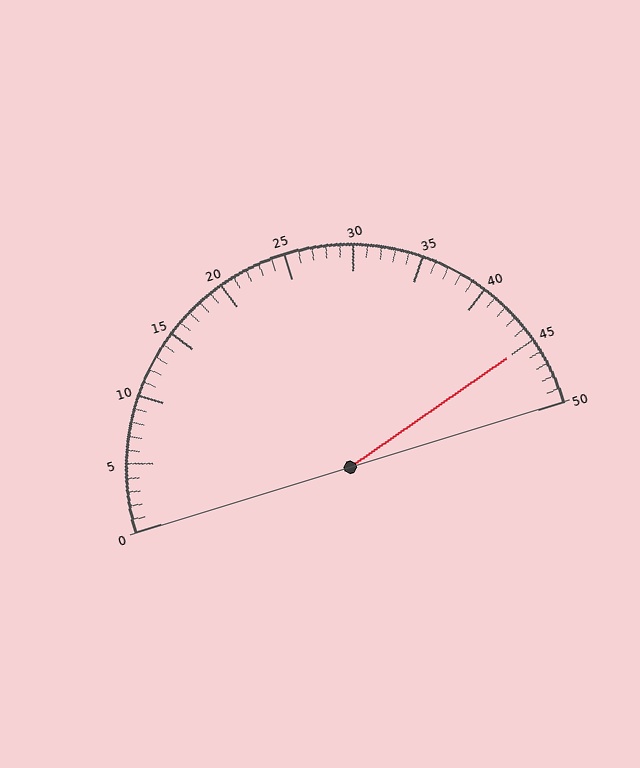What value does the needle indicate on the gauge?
The needle indicates approximately 45.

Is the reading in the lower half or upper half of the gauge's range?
The reading is in the upper half of the range (0 to 50).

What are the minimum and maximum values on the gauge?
The gauge ranges from 0 to 50.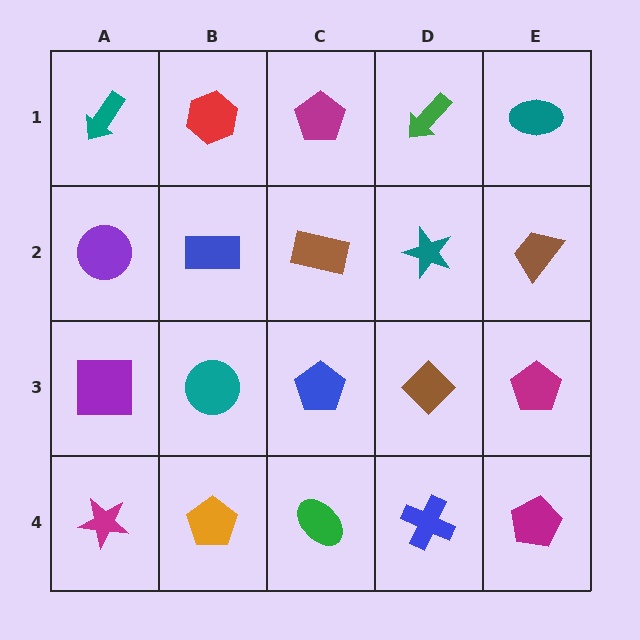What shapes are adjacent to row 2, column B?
A red hexagon (row 1, column B), a teal circle (row 3, column B), a purple circle (row 2, column A), a brown rectangle (row 2, column C).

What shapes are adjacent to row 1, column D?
A teal star (row 2, column D), a magenta pentagon (row 1, column C), a teal ellipse (row 1, column E).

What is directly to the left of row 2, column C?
A blue rectangle.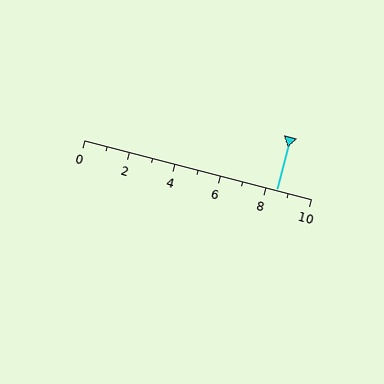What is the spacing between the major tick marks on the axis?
The major ticks are spaced 2 apart.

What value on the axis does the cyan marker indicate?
The marker indicates approximately 8.5.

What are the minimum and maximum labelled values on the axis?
The axis runs from 0 to 10.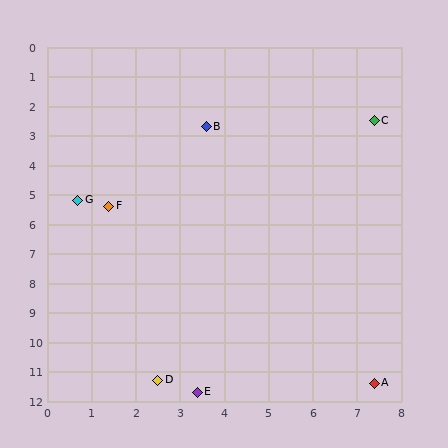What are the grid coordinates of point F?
Point F is at approximately (1.4, 5.4).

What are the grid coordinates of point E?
Point E is at approximately (3.4, 11.7).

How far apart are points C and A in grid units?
Points C and A are about 8.9 grid units apart.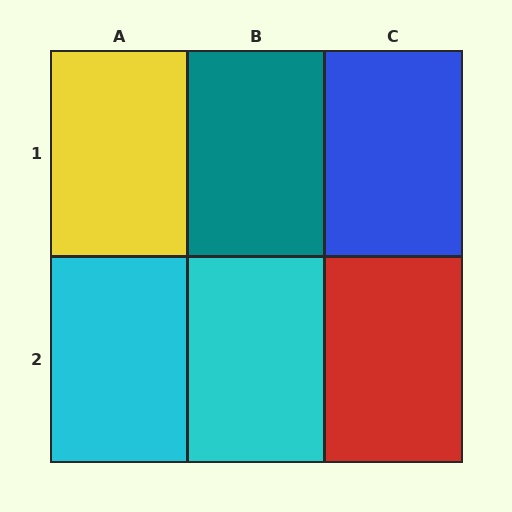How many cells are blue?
1 cell is blue.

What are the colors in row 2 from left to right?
Cyan, cyan, red.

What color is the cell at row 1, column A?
Yellow.